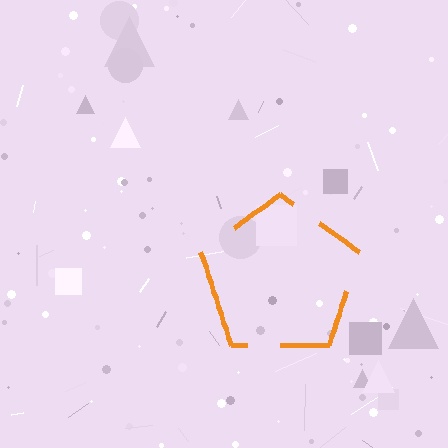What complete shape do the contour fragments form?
The contour fragments form a pentagon.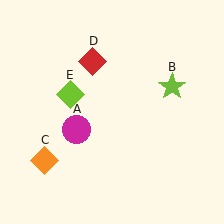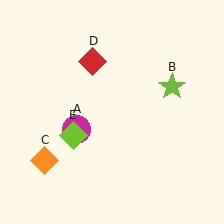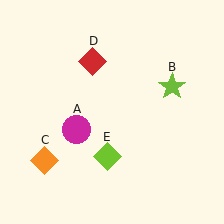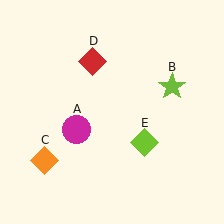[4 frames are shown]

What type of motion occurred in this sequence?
The lime diamond (object E) rotated counterclockwise around the center of the scene.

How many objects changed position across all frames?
1 object changed position: lime diamond (object E).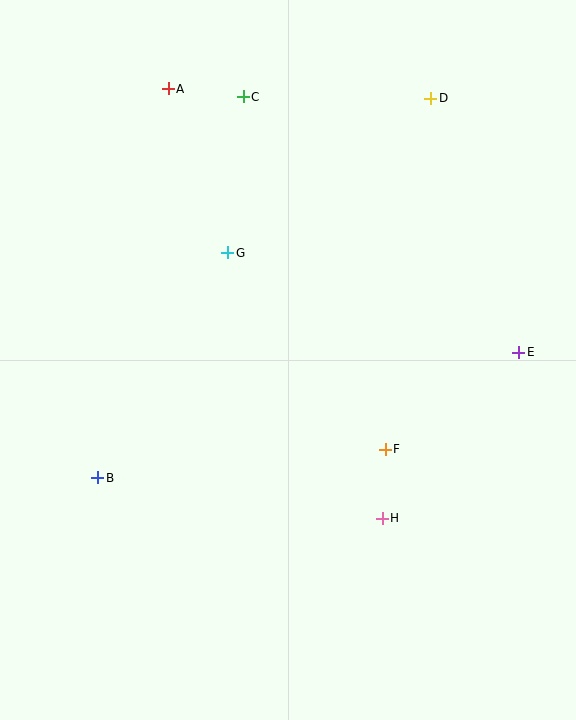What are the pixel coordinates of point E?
Point E is at (519, 352).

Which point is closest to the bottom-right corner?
Point H is closest to the bottom-right corner.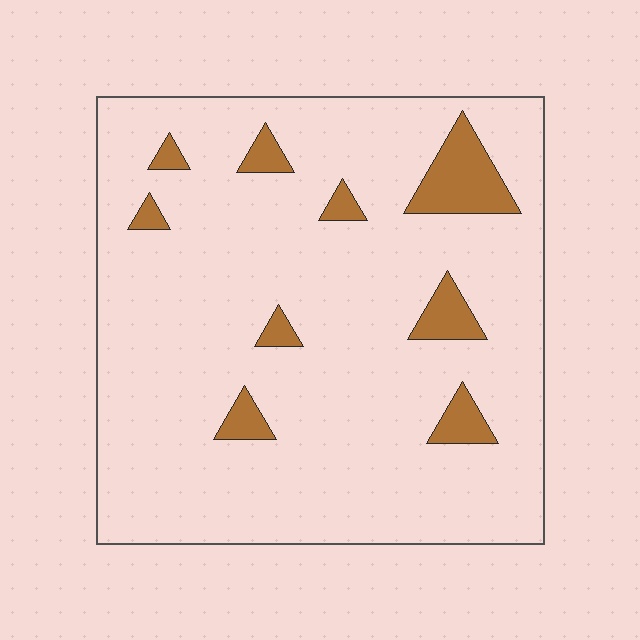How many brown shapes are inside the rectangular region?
9.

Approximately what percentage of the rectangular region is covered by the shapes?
Approximately 10%.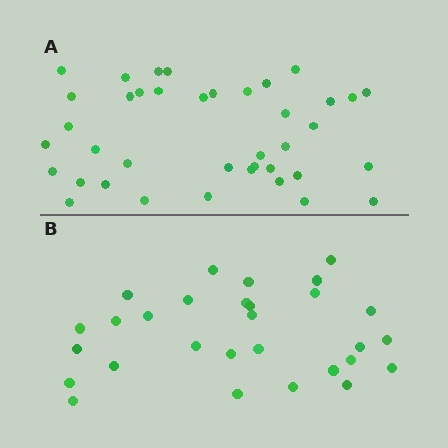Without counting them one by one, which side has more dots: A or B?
Region A (the top region) has more dots.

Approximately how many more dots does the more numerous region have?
Region A has roughly 10 or so more dots than region B.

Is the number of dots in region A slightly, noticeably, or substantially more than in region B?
Region A has noticeably more, but not dramatically so. The ratio is roughly 1.3 to 1.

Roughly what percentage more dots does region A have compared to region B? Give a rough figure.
About 35% more.